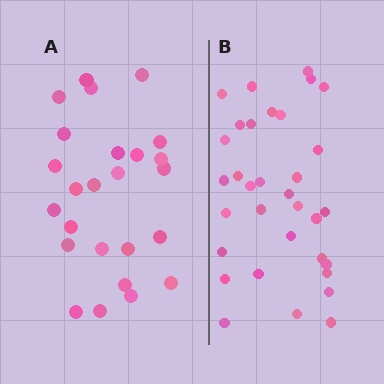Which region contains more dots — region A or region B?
Region B (the right region) has more dots.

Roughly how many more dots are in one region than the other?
Region B has roughly 8 or so more dots than region A.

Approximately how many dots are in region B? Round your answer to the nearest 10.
About 30 dots. (The exact count is 33, which rounds to 30.)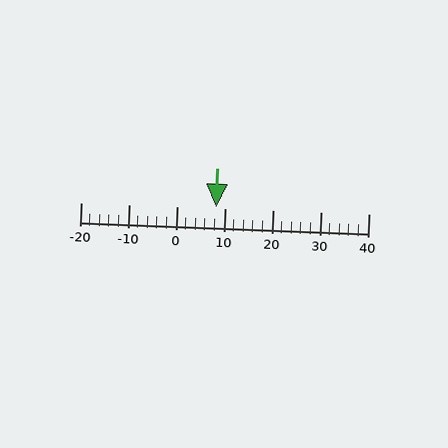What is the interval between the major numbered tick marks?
The major tick marks are spaced 10 units apart.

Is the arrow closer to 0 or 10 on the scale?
The arrow is closer to 10.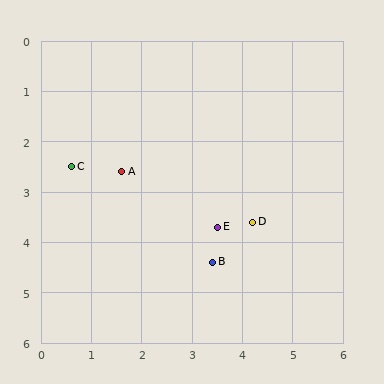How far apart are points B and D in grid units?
Points B and D are about 1.1 grid units apart.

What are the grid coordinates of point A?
Point A is at approximately (1.6, 2.6).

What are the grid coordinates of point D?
Point D is at approximately (4.2, 3.6).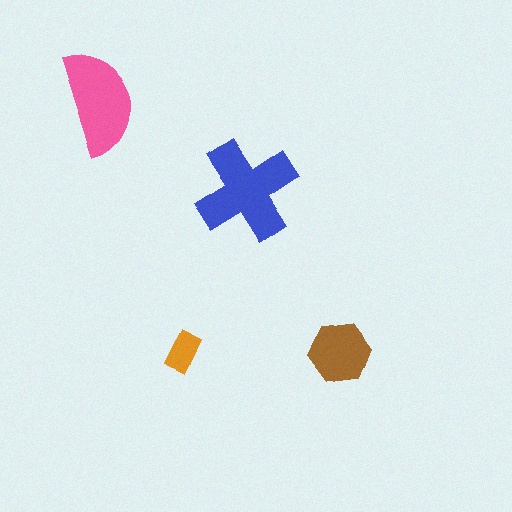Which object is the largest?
The blue cross.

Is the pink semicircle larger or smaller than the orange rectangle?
Larger.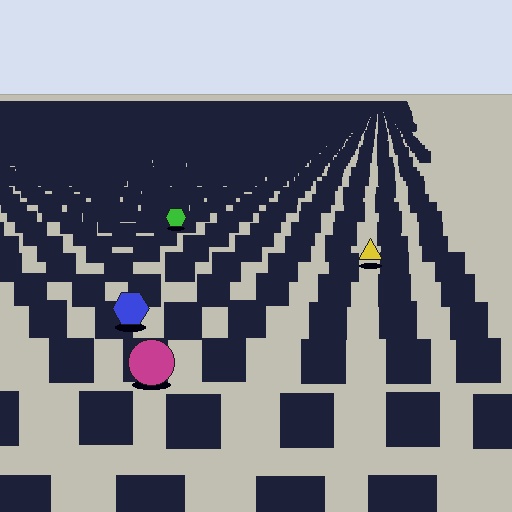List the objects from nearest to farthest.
From nearest to farthest: the magenta circle, the blue hexagon, the yellow triangle, the green hexagon.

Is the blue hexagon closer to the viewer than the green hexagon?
Yes. The blue hexagon is closer — you can tell from the texture gradient: the ground texture is coarser near it.